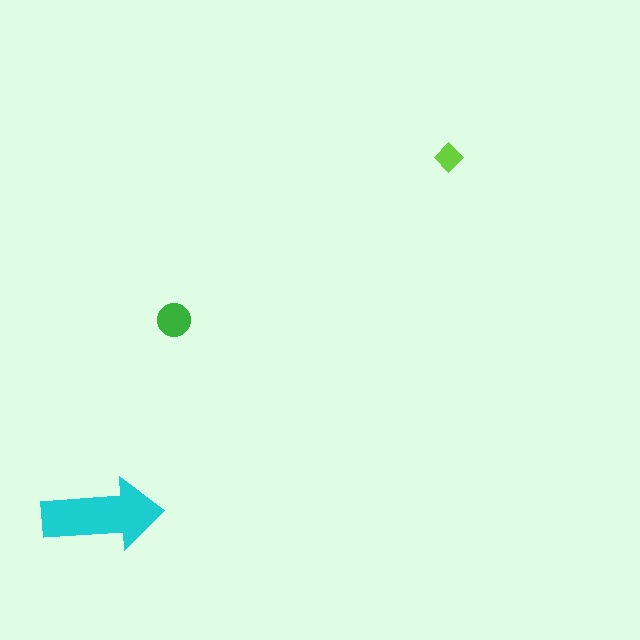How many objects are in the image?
There are 3 objects in the image.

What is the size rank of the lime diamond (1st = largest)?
3rd.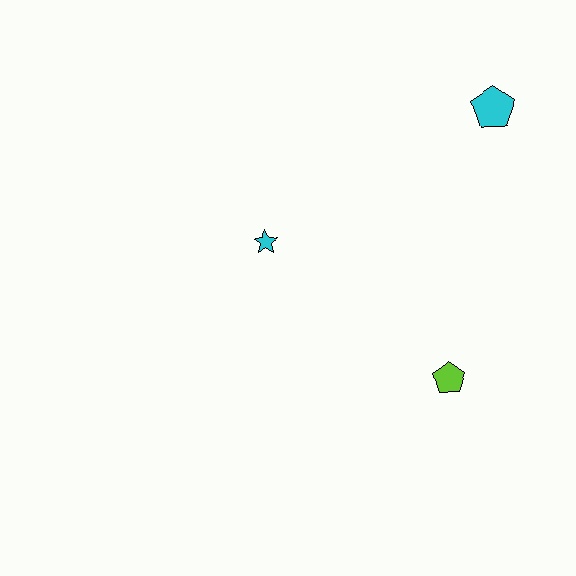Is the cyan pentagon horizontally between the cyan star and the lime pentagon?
No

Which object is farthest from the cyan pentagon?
The lime pentagon is farthest from the cyan pentagon.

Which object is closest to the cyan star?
The lime pentagon is closest to the cyan star.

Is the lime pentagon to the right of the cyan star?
Yes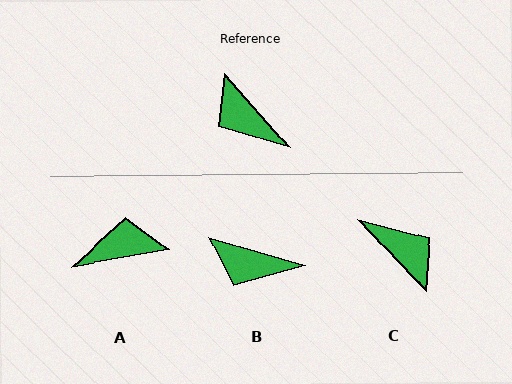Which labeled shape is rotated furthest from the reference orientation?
C, about 179 degrees away.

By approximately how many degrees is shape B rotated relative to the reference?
Approximately 32 degrees counter-clockwise.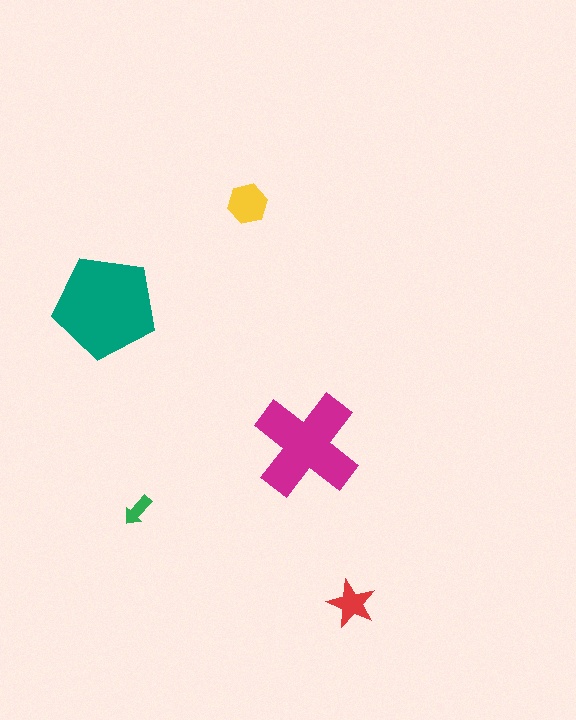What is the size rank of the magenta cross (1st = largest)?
2nd.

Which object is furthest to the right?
The red star is rightmost.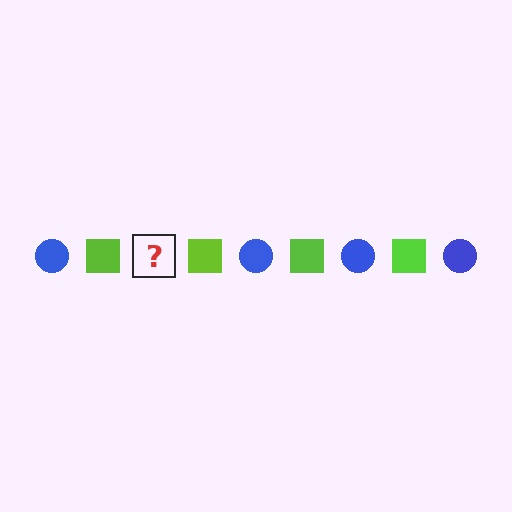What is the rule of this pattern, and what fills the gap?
The rule is that the pattern alternates between blue circle and lime square. The gap should be filled with a blue circle.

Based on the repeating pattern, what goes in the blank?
The blank should be a blue circle.